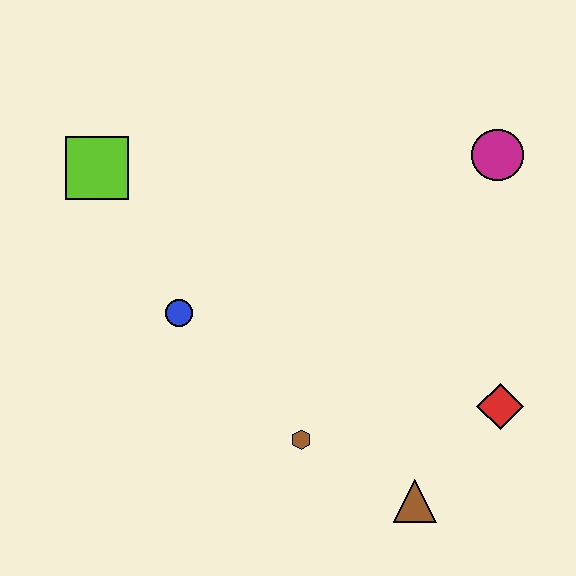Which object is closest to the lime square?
The blue circle is closest to the lime square.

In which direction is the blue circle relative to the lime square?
The blue circle is below the lime square.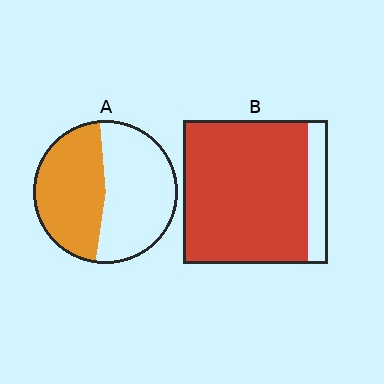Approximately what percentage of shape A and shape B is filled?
A is approximately 45% and B is approximately 85%.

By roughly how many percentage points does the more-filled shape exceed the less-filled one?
By roughly 40 percentage points (B over A).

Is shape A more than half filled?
Roughly half.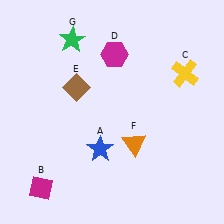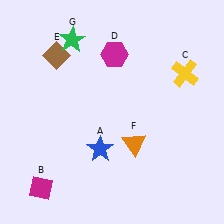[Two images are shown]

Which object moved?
The brown diamond (E) moved up.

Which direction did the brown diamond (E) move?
The brown diamond (E) moved up.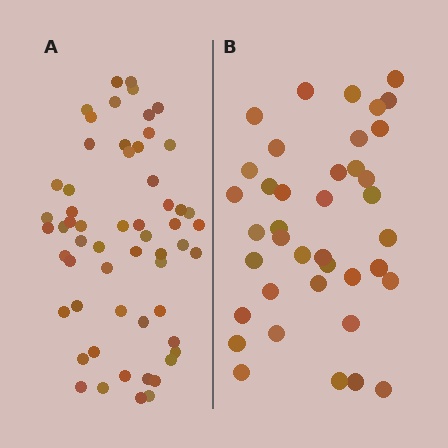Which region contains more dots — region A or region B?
Region A (the left region) has more dots.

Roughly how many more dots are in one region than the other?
Region A has approximately 20 more dots than region B.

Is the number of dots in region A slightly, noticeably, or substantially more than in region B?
Region A has substantially more. The ratio is roughly 1.5 to 1.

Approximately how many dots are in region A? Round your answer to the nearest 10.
About 60 dots. (The exact count is 58, which rounds to 60.)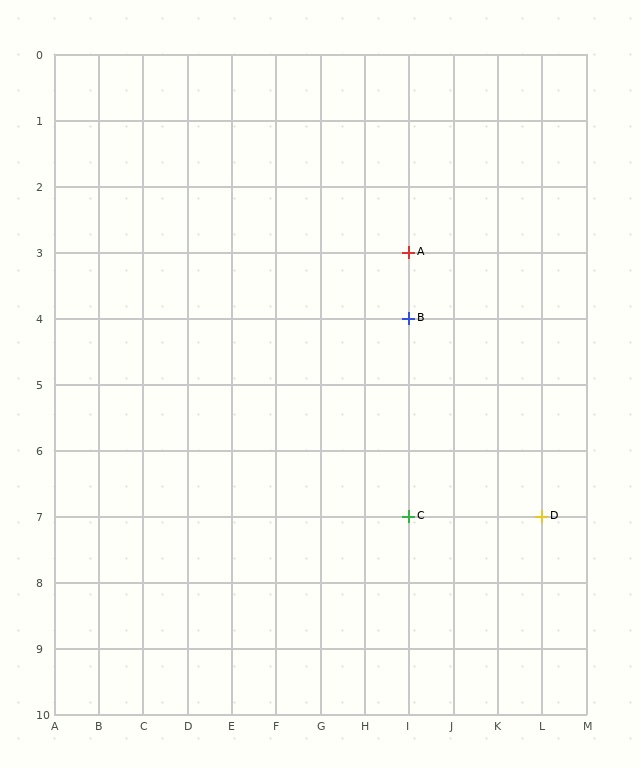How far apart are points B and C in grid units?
Points B and C are 3 rows apart.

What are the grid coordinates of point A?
Point A is at grid coordinates (I, 3).